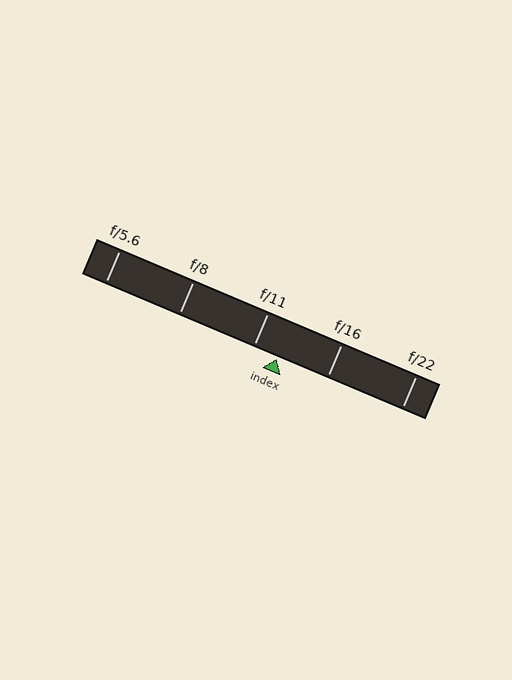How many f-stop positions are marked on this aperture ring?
There are 5 f-stop positions marked.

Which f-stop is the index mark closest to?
The index mark is closest to f/11.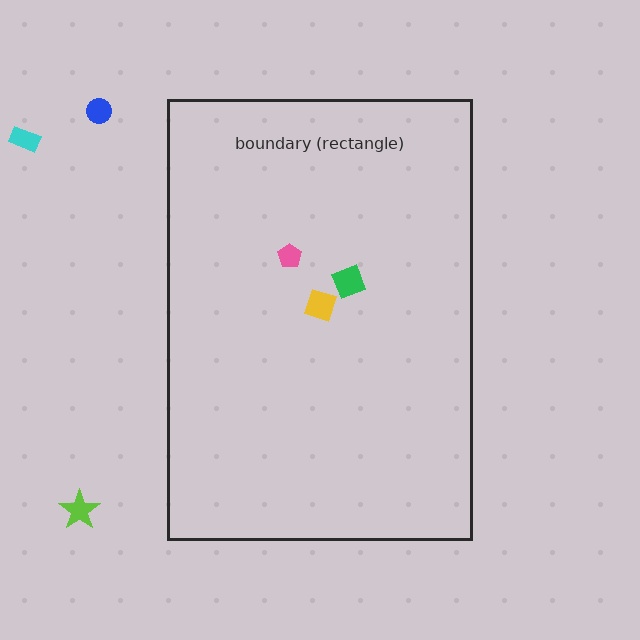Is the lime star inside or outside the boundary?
Outside.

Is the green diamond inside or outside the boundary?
Inside.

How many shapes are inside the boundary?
3 inside, 3 outside.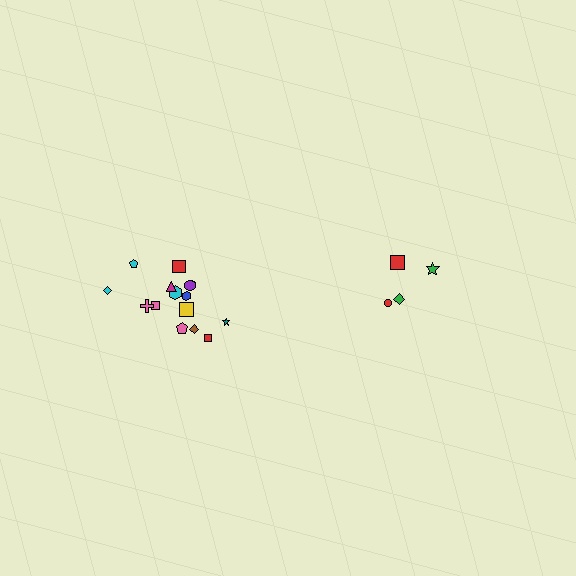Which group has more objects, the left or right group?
The left group.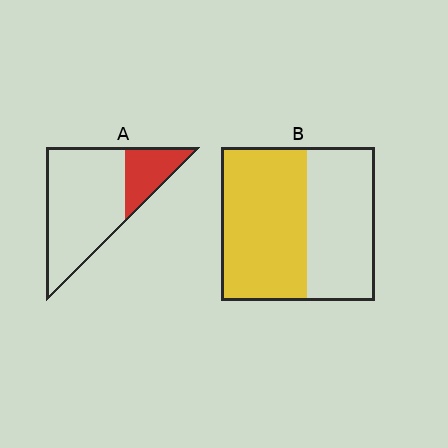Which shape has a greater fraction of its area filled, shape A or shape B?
Shape B.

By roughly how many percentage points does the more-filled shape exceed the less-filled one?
By roughly 30 percentage points (B over A).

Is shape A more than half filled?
No.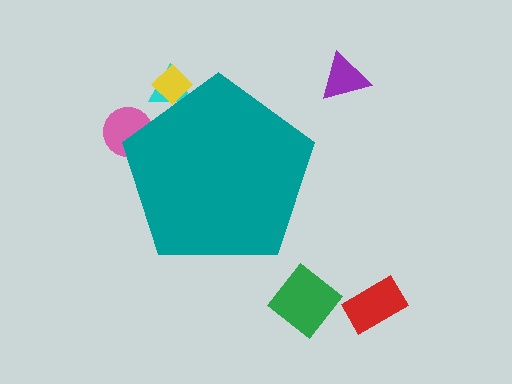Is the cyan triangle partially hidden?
Yes, the cyan triangle is partially hidden behind the teal pentagon.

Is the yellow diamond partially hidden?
Yes, the yellow diamond is partially hidden behind the teal pentagon.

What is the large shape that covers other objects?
A teal pentagon.